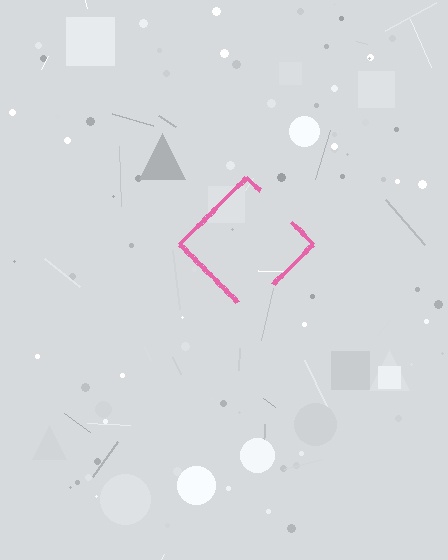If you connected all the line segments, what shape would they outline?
They would outline a diamond.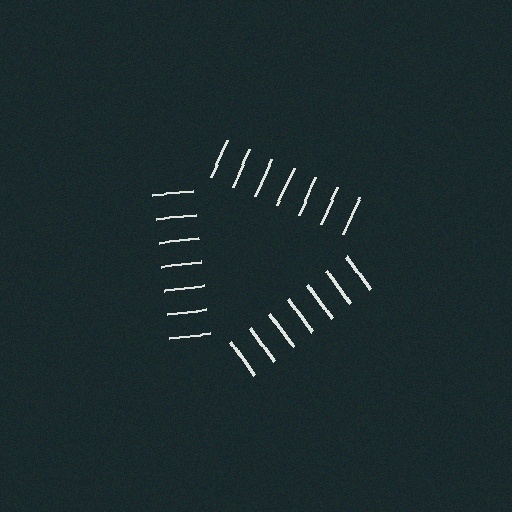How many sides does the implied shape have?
3 sides — the line-ends trace a triangle.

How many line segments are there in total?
21 — 7 along each of the 3 edges.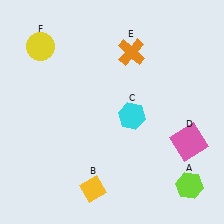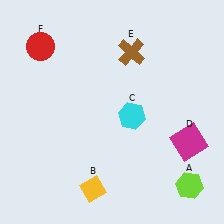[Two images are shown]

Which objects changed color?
D changed from pink to magenta. E changed from orange to brown. F changed from yellow to red.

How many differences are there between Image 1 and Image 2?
There are 3 differences between the two images.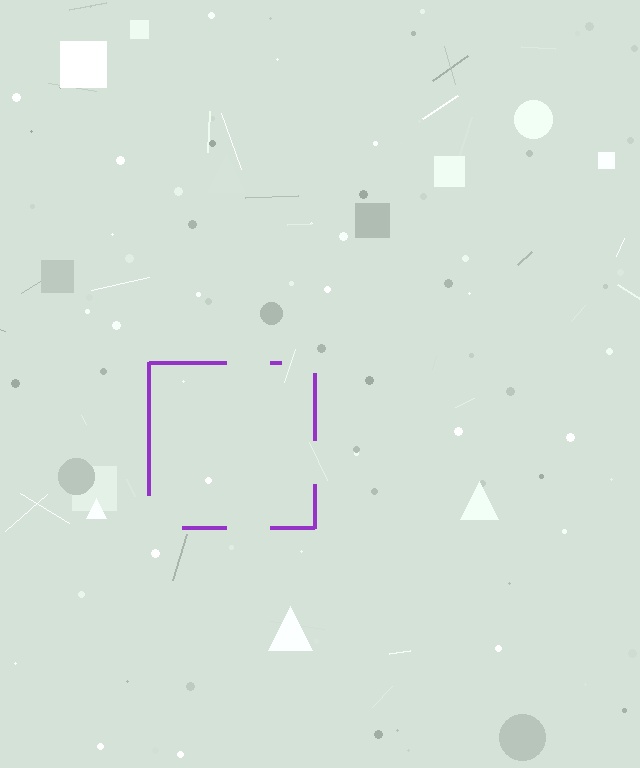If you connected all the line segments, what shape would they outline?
They would outline a square.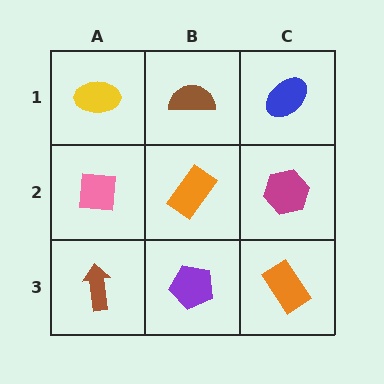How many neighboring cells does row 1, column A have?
2.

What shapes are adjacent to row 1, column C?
A magenta hexagon (row 2, column C), a brown semicircle (row 1, column B).